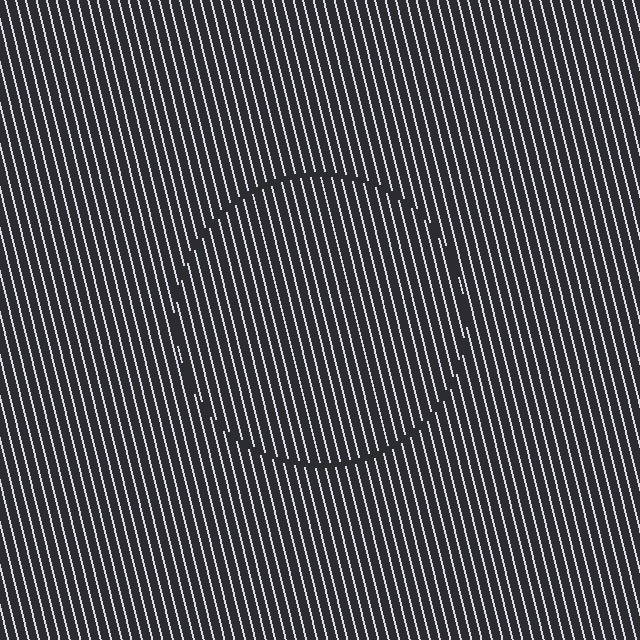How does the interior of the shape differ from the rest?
The interior of the shape contains the same grating, shifted by half a period — the contour is defined by the phase discontinuity where line-ends from the inner and outer gratings abut.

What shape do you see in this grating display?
An illusory circle. The interior of the shape contains the same grating, shifted by half a period — the contour is defined by the phase discontinuity where line-ends from the inner and outer gratings abut.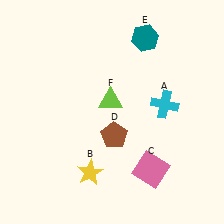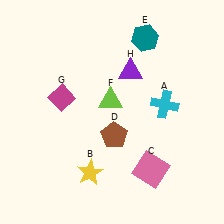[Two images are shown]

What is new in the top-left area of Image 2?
A magenta diamond (G) was added in the top-left area of Image 2.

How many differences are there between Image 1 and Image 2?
There are 2 differences between the two images.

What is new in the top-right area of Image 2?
A purple triangle (H) was added in the top-right area of Image 2.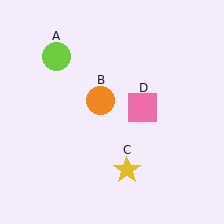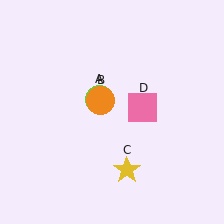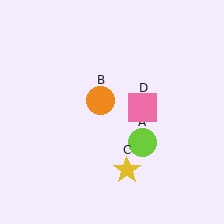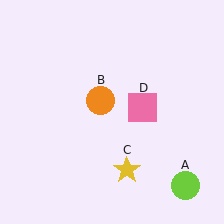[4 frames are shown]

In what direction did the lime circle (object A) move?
The lime circle (object A) moved down and to the right.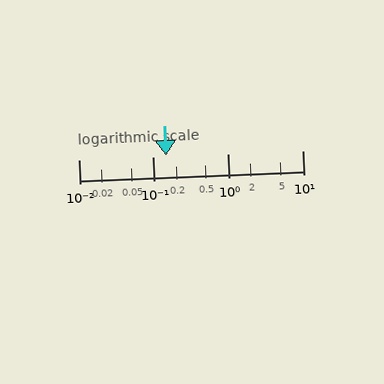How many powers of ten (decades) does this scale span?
The scale spans 3 decades, from 0.01 to 10.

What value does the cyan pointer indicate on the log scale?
The pointer indicates approximately 0.15.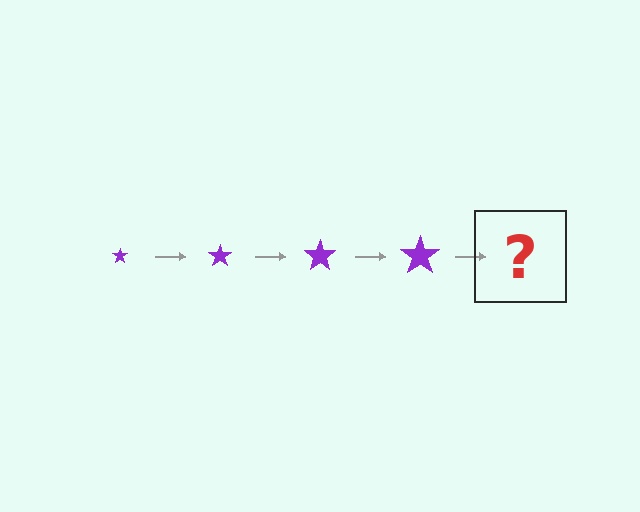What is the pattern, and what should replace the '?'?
The pattern is that the star gets progressively larger each step. The '?' should be a purple star, larger than the previous one.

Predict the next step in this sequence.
The next step is a purple star, larger than the previous one.